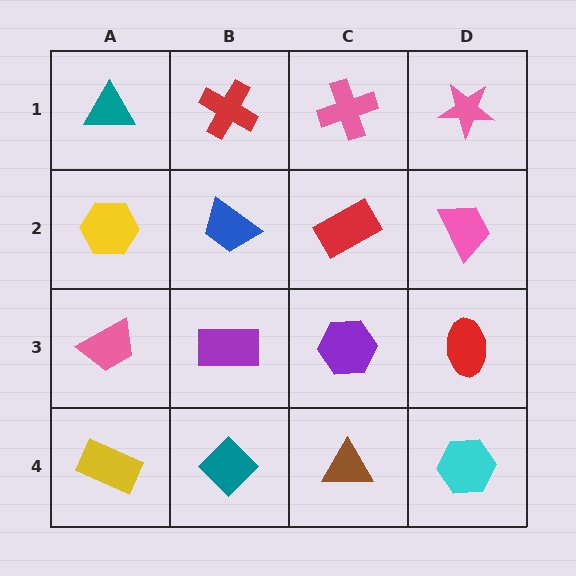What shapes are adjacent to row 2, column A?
A teal triangle (row 1, column A), a pink trapezoid (row 3, column A), a blue trapezoid (row 2, column B).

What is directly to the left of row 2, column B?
A yellow hexagon.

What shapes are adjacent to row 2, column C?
A pink cross (row 1, column C), a purple hexagon (row 3, column C), a blue trapezoid (row 2, column B), a pink trapezoid (row 2, column D).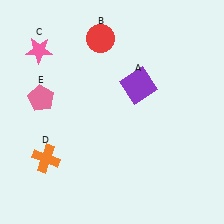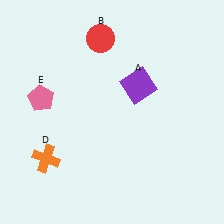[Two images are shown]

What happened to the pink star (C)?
The pink star (C) was removed in Image 2. It was in the top-left area of Image 1.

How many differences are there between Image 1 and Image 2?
There is 1 difference between the two images.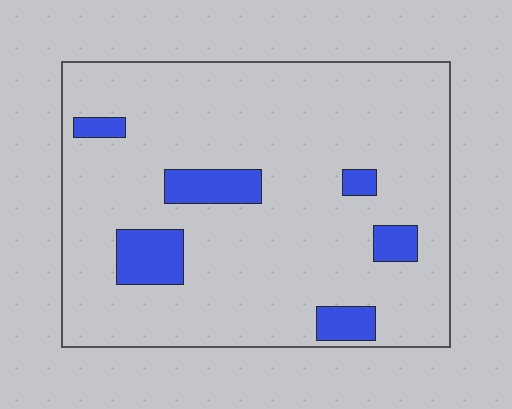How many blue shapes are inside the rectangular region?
6.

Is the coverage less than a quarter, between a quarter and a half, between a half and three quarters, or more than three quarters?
Less than a quarter.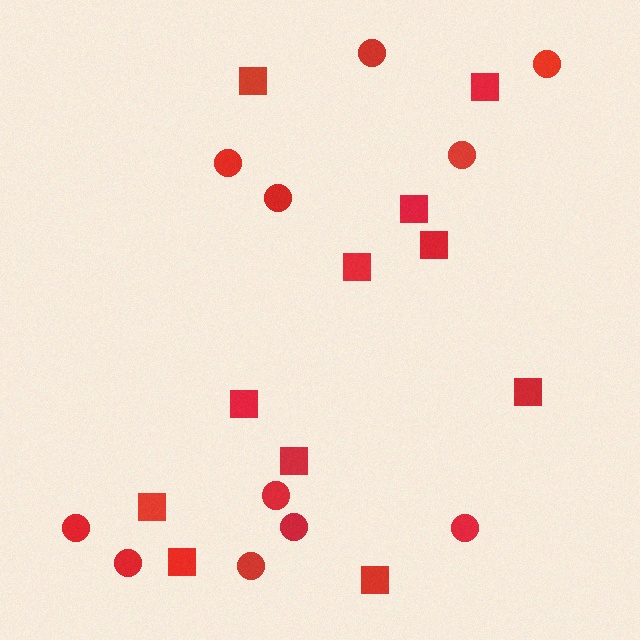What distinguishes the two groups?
There are 2 groups: one group of squares (11) and one group of circles (11).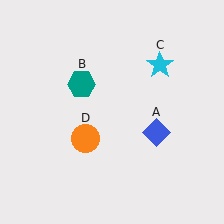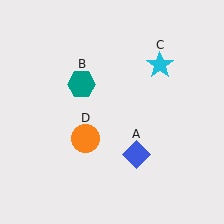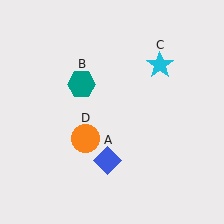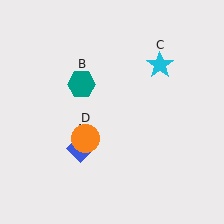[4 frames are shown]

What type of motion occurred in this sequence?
The blue diamond (object A) rotated clockwise around the center of the scene.